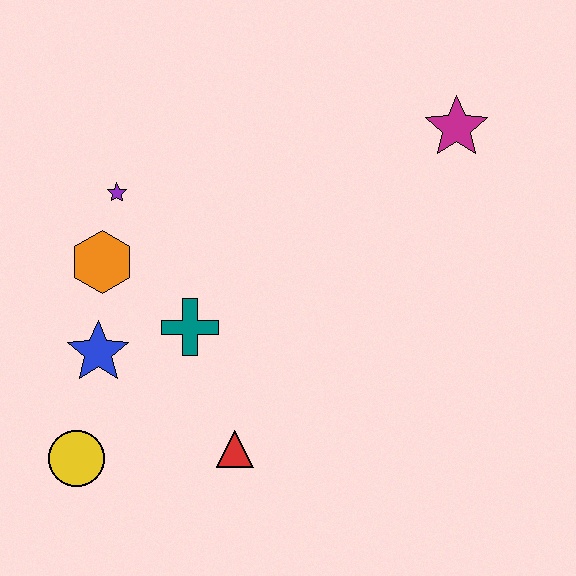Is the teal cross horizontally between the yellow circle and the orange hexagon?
No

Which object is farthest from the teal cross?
The magenta star is farthest from the teal cross.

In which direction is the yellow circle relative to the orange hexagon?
The yellow circle is below the orange hexagon.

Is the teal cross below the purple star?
Yes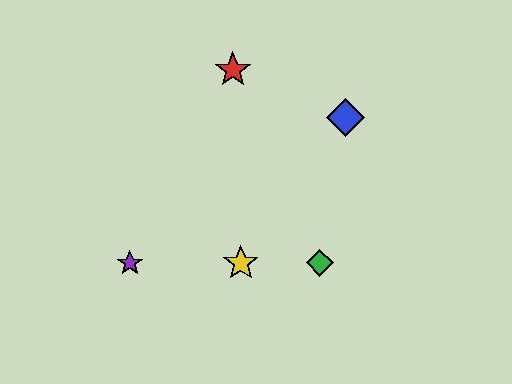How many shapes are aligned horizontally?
3 shapes (the green diamond, the yellow star, the purple star) are aligned horizontally.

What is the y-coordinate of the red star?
The red star is at y≈70.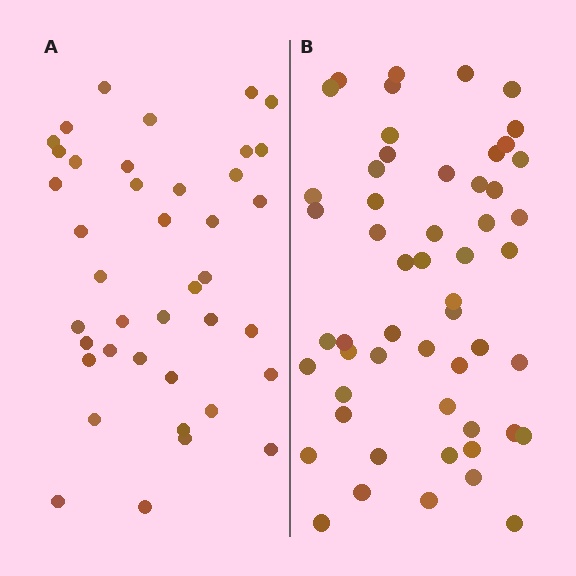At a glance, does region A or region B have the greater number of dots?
Region B (the right region) has more dots.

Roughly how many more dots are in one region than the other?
Region B has approximately 15 more dots than region A.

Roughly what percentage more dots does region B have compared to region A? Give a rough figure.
About 35% more.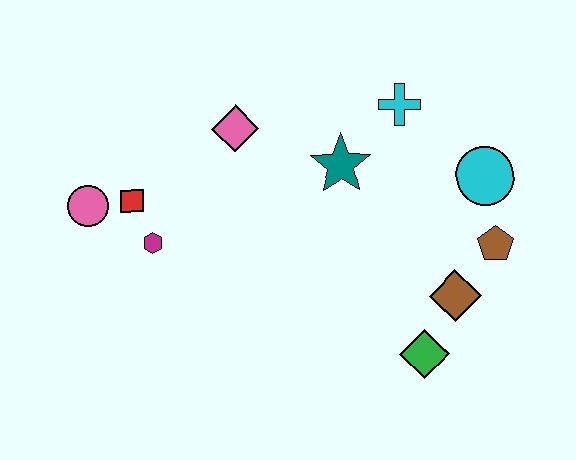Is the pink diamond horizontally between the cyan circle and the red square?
Yes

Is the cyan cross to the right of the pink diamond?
Yes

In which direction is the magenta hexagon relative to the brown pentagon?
The magenta hexagon is to the left of the brown pentagon.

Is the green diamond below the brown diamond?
Yes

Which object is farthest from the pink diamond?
The green diamond is farthest from the pink diamond.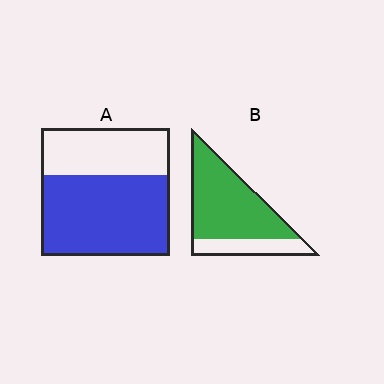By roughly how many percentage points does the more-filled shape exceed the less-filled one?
By roughly 10 percentage points (B over A).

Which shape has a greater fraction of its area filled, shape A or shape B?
Shape B.